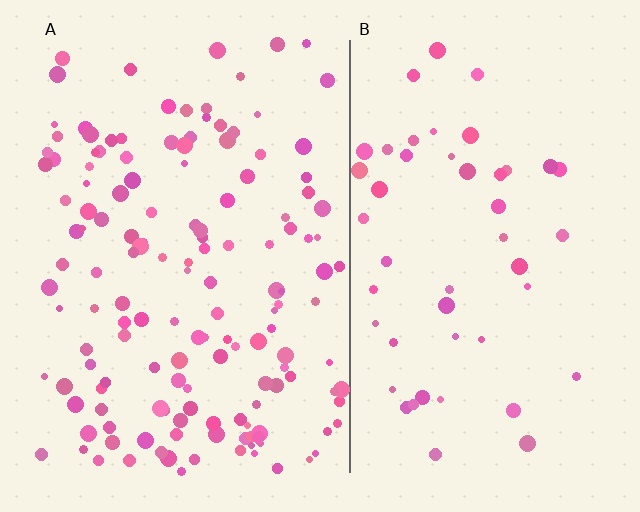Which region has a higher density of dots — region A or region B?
A (the left).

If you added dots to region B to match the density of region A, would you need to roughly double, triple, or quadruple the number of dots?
Approximately triple.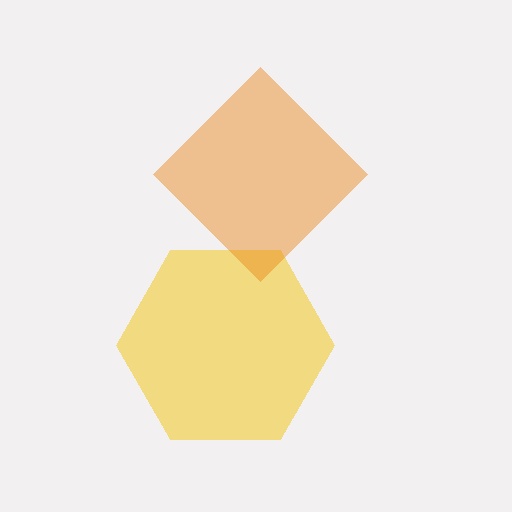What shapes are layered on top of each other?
The layered shapes are: a yellow hexagon, an orange diamond.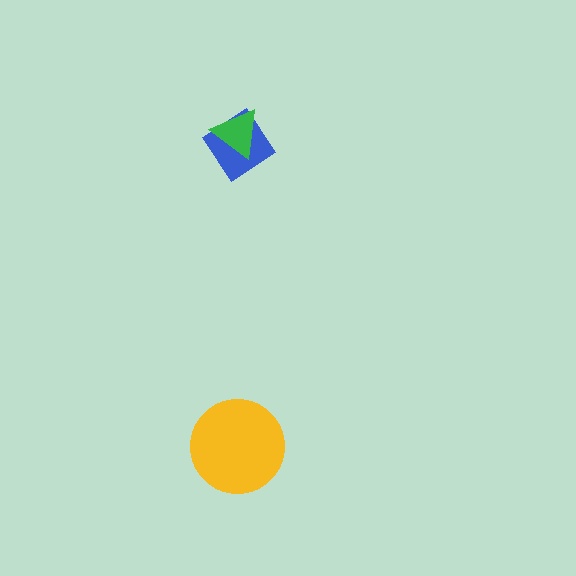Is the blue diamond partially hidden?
Yes, it is partially covered by another shape.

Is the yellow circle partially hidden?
No, no other shape covers it.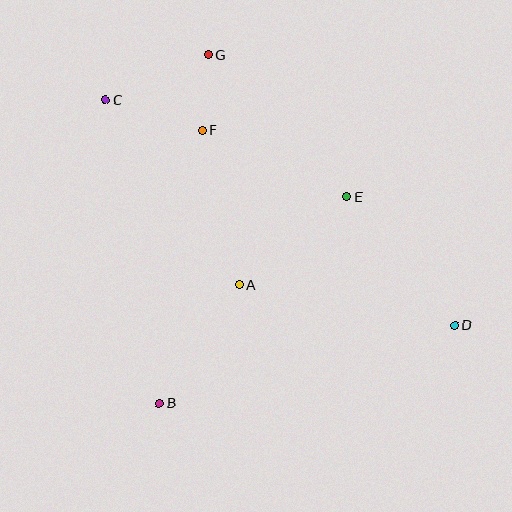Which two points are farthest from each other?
Points C and D are farthest from each other.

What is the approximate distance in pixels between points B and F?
The distance between B and F is approximately 277 pixels.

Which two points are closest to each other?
Points F and G are closest to each other.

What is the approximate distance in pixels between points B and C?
The distance between B and C is approximately 308 pixels.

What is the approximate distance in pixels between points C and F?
The distance between C and F is approximately 102 pixels.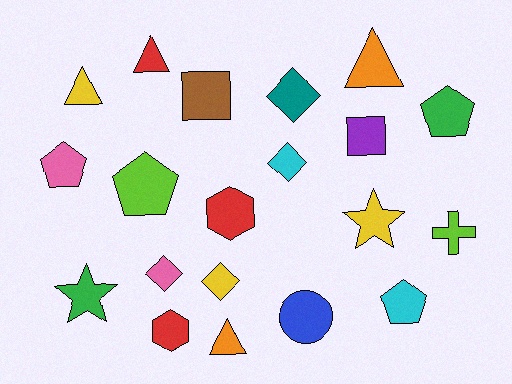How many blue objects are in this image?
There is 1 blue object.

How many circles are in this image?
There is 1 circle.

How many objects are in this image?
There are 20 objects.